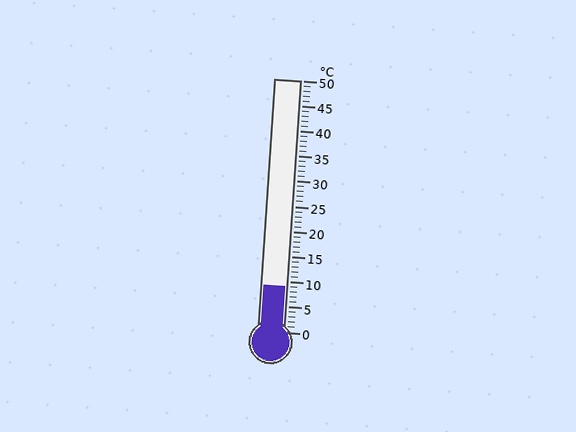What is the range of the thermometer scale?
The thermometer scale ranges from 0°C to 50°C.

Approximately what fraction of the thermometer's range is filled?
The thermometer is filled to approximately 20% of its range.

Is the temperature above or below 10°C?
The temperature is below 10°C.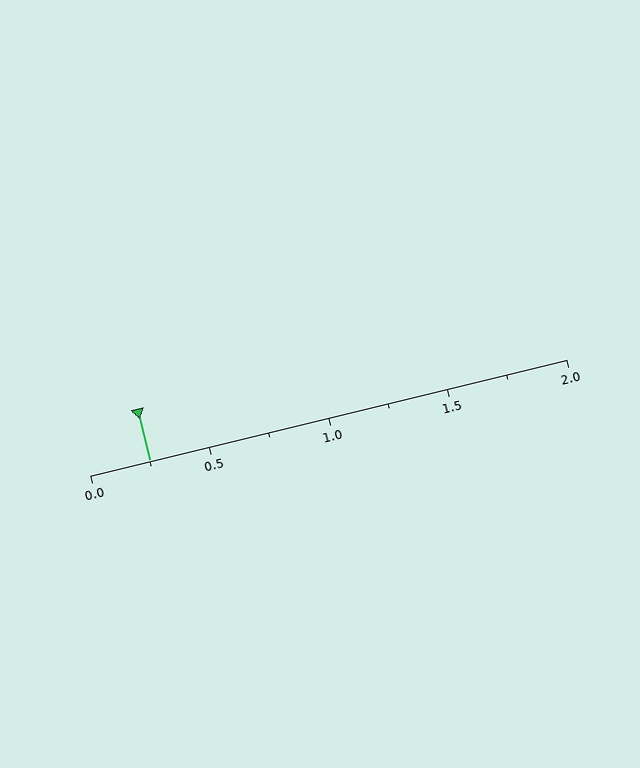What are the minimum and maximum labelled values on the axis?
The axis runs from 0.0 to 2.0.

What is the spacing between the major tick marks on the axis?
The major ticks are spaced 0.5 apart.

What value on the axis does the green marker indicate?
The marker indicates approximately 0.25.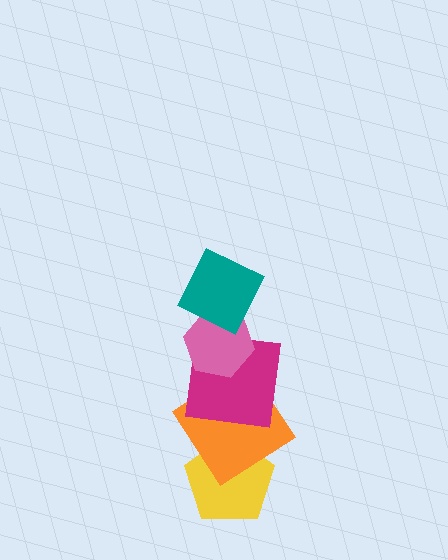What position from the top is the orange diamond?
The orange diamond is 4th from the top.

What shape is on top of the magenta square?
The pink hexagon is on top of the magenta square.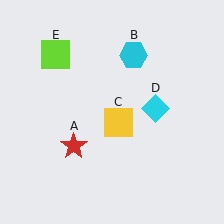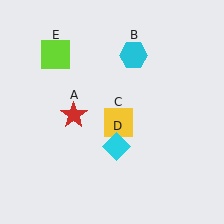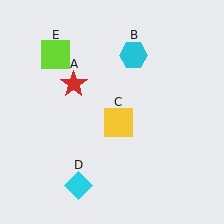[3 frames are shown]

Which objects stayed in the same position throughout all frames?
Cyan hexagon (object B) and yellow square (object C) and lime square (object E) remained stationary.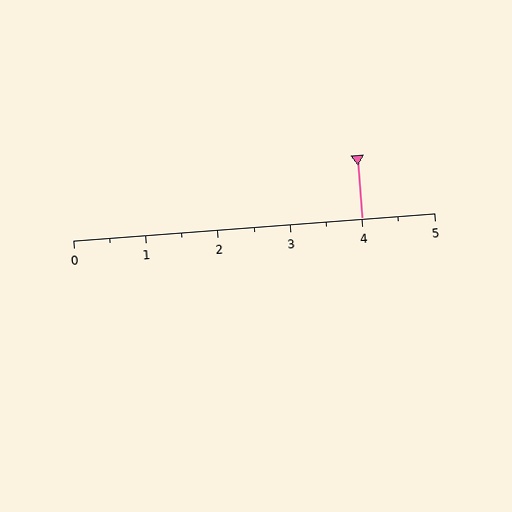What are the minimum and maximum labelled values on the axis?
The axis runs from 0 to 5.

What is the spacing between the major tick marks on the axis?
The major ticks are spaced 1 apart.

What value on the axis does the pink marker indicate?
The marker indicates approximately 4.